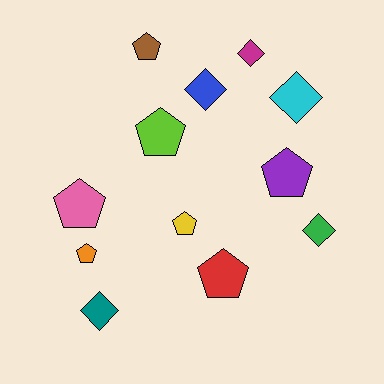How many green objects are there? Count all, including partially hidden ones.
There is 1 green object.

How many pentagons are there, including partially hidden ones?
There are 7 pentagons.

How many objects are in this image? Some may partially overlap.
There are 12 objects.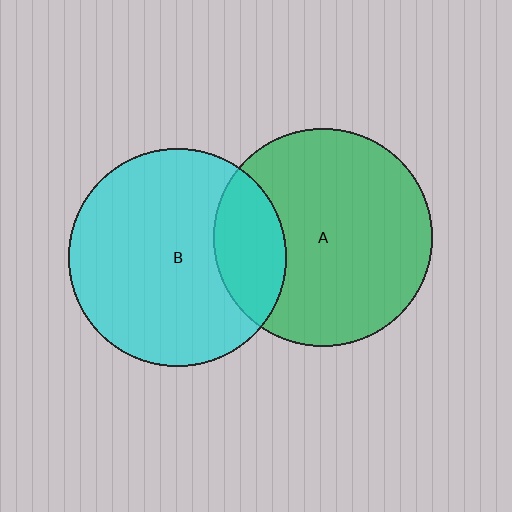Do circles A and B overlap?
Yes.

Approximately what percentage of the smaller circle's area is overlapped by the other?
Approximately 20%.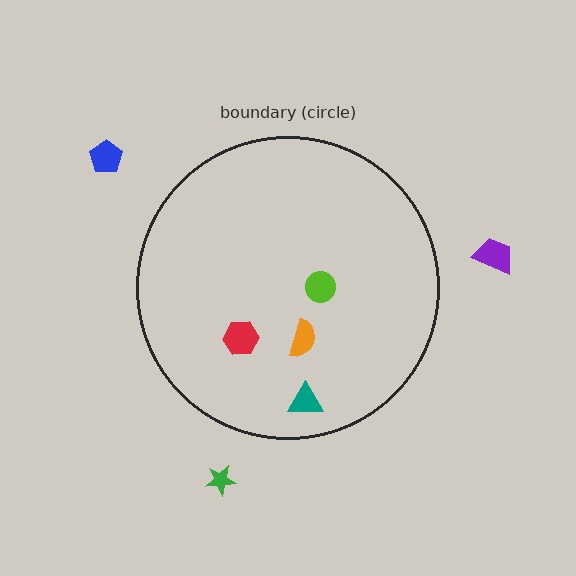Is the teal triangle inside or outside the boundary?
Inside.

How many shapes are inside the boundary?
4 inside, 3 outside.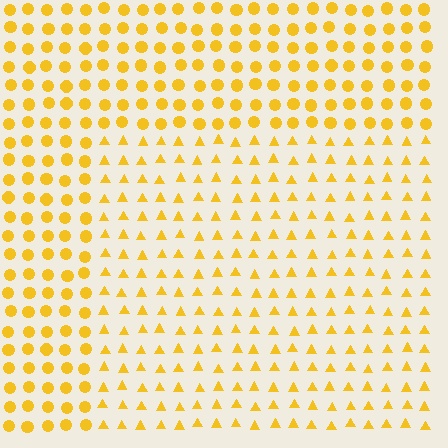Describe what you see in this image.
The image is filled with small yellow elements arranged in a uniform grid. A rectangle-shaped region contains triangles, while the surrounding area contains circles. The boundary is defined purely by the change in element shape.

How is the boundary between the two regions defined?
The boundary is defined by a change in element shape: triangles inside vs. circles outside. All elements share the same color and spacing.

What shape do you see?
I see a rectangle.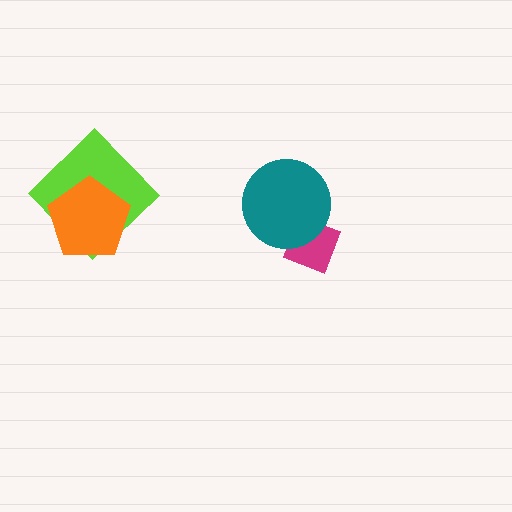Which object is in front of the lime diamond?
The orange pentagon is in front of the lime diamond.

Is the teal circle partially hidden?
No, no other shape covers it.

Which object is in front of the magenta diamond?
The teal circle is in front of the magenta diamond.